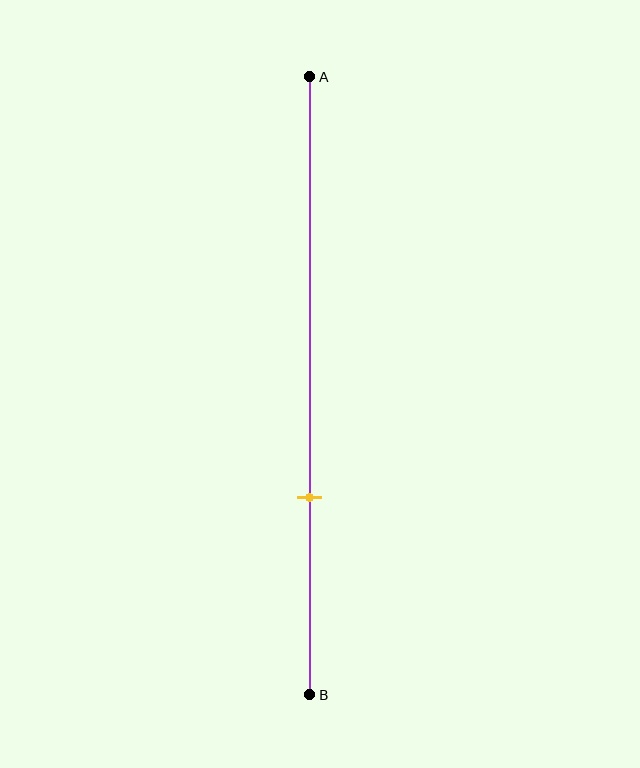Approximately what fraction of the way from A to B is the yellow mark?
The yellow mark is approximately 70% of the way from A to B.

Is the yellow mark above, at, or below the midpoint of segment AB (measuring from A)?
The yellow mark is below the midpoint of segment AB.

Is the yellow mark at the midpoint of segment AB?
No, the mark is at about 70% from A, not at the 50% midpoint.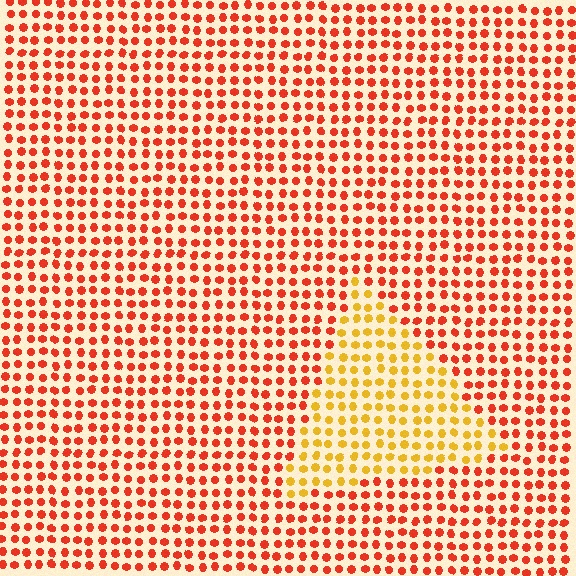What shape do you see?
I see a triangle.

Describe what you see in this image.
The image is filled with small red elements in a uniform arrangement. A triangle-shaped region is visible where the elements are tinted to a slightly different hue, forming a subtle color boundary.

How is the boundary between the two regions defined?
The boundary is defined purely by a slight shift in hue (about 40 degrees). Spacing, size, and orientation are identical on both sides.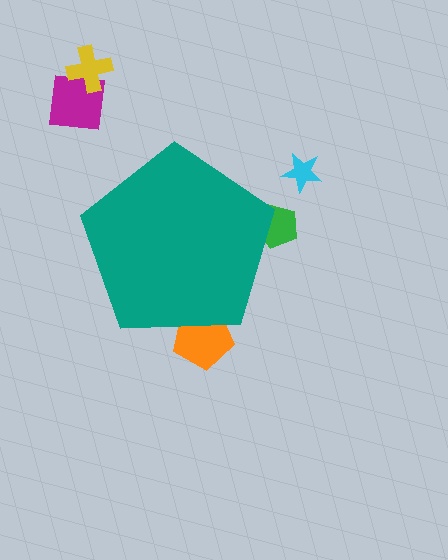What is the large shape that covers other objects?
A teal pentagon.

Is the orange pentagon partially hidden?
Yes, the orange pentagon is partially hidden behind the teal pentagon.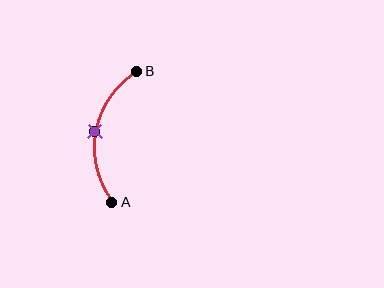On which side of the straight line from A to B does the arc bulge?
The arc bulges to the left of the straight line connecting A and B.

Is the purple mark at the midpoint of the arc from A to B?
Yes. The purple mark lies on the arc at equal arc-length from both A and B — it is the arc midpoint.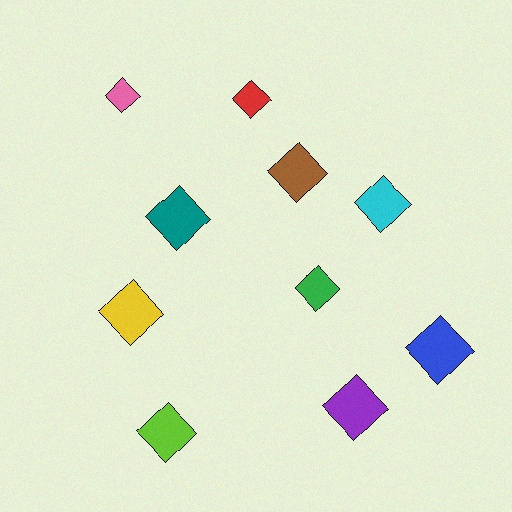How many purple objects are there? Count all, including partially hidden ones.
There is 1 purple object.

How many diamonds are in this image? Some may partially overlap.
There are 10 diamonds.